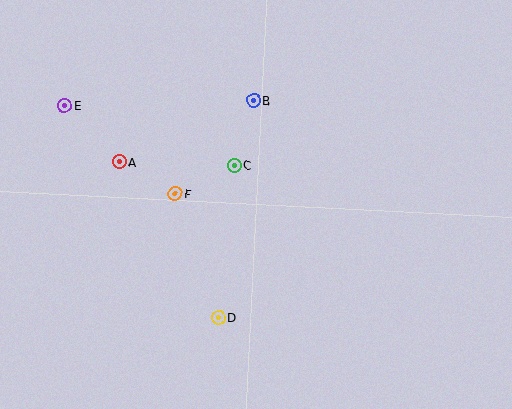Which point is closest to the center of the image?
Point C at (234, 165) is closest to the center.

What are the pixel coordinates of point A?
Point A is at (119, 162).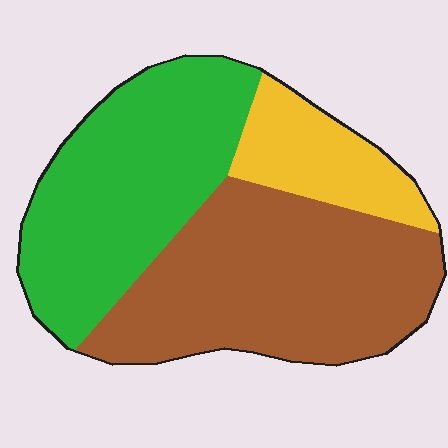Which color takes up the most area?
Brown, at roughly 45%.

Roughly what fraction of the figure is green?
Green covers 39% of the figure.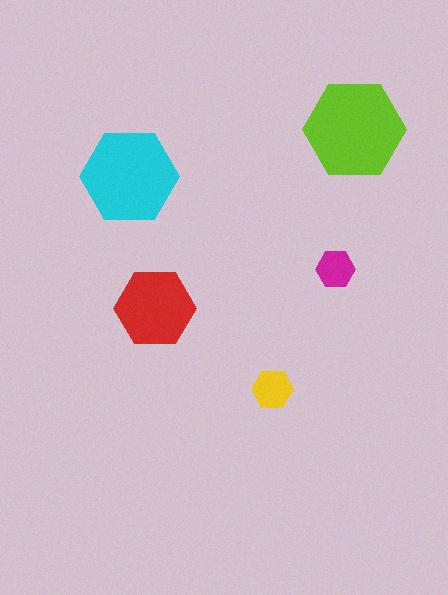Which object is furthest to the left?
The cyan hexagon is leftmost.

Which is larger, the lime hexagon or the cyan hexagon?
The lime one.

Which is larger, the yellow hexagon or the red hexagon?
The red one.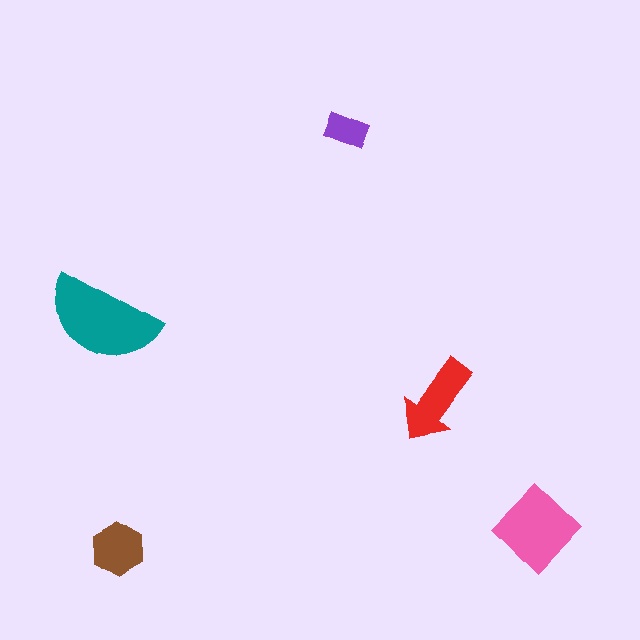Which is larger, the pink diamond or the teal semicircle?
The teal semicircle.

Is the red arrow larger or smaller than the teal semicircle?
Smaller.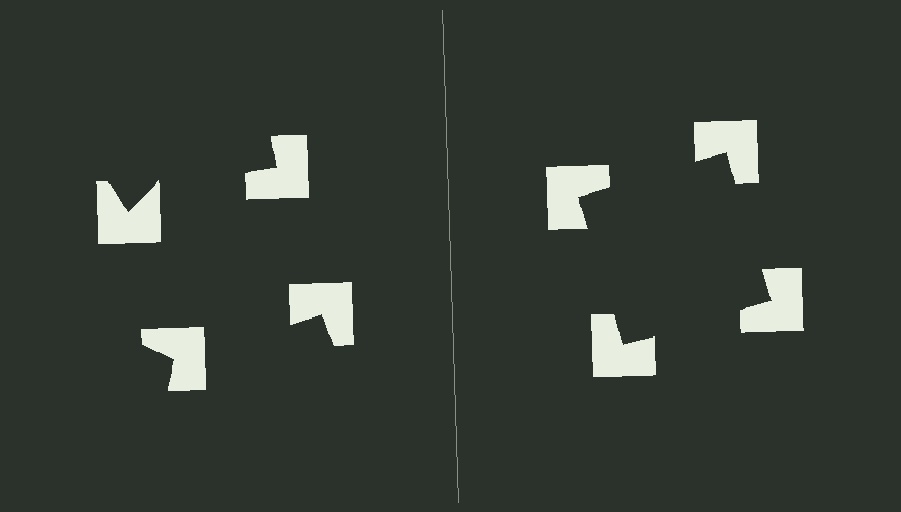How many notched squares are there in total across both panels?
8 — 4 on each side.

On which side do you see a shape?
An illusory square appears on the right side. On the left side the wedge cuts are rotated, so no coherent shape forms.